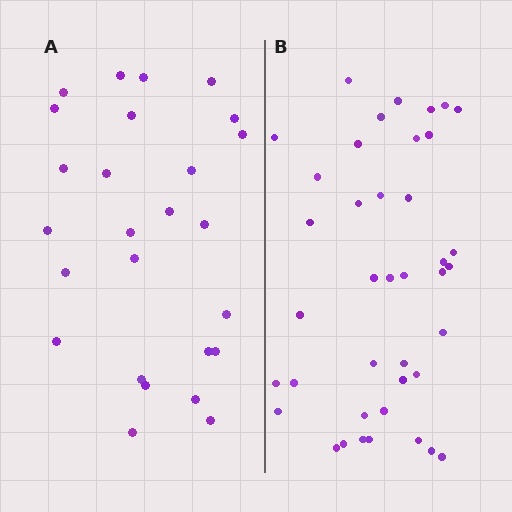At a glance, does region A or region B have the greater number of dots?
Region B (the right region) has more dots.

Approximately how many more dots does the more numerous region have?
Region B has approximately 15 more dots than region A.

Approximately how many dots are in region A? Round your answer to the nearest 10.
About 30 dots. (The exact count is 26, which rounds to 30.)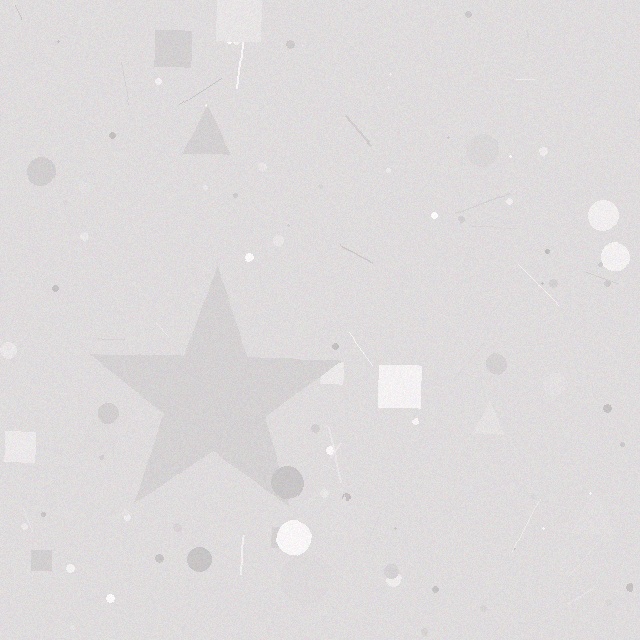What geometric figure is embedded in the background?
A star is embedded in the background.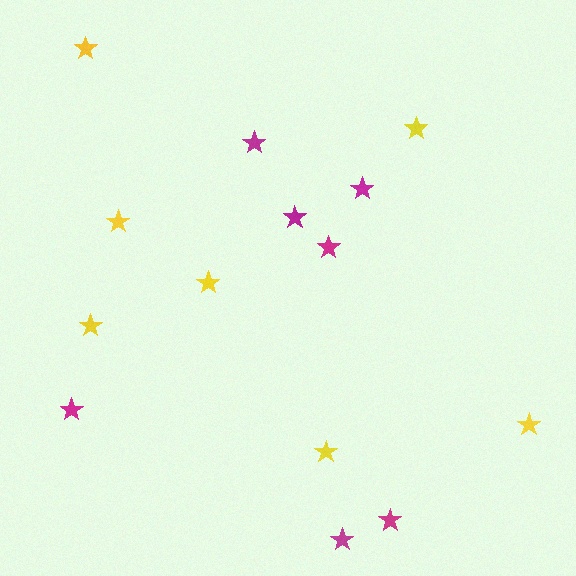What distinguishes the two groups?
There are 2 groups: one group of yellow stars (7) and one group of magenta stars (7).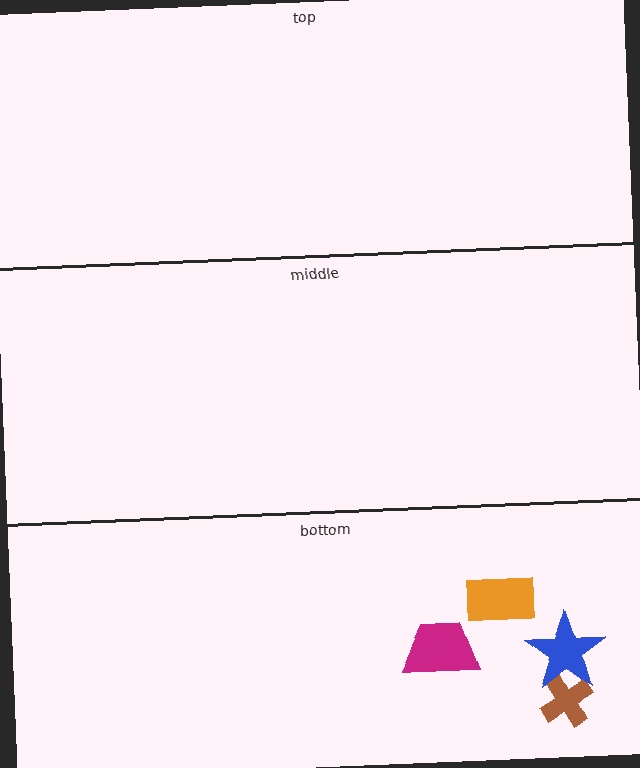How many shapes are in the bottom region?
4.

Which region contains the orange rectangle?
The bottom region.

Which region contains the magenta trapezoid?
The bottom region.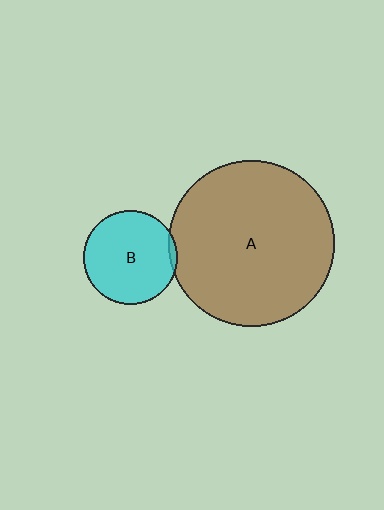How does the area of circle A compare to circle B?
Approximately 3.1 times.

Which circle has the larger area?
Circle A (brown).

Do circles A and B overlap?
Yes.